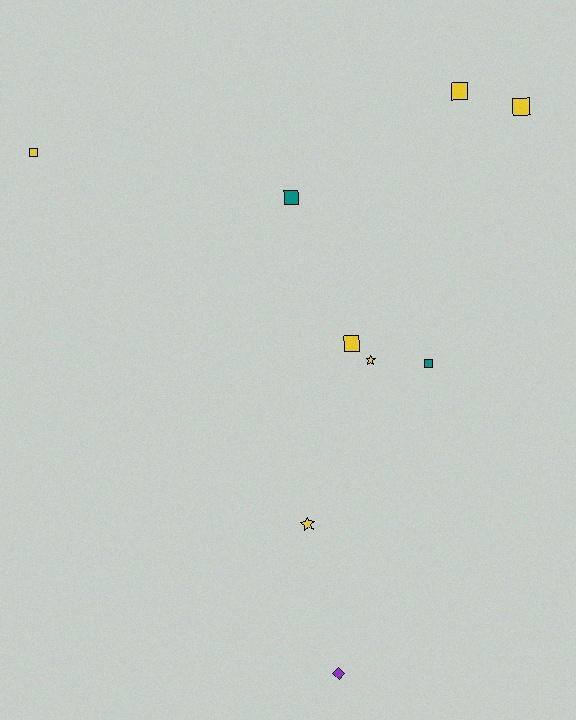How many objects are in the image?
There are 9 objects.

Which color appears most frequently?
Yellow, with 6 objects.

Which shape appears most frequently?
Square, with 6 objects.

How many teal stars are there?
There are no teal stars.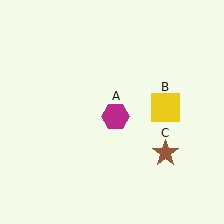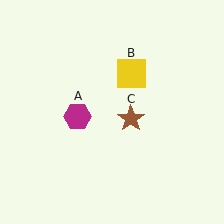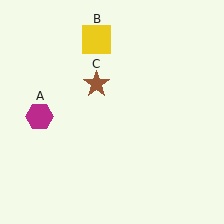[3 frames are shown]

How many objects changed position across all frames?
3 objects changed position: magenta hexagon (object A), yellow square (object B), brown star (object C).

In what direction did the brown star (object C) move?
The brown star (object C) moved up and to the left.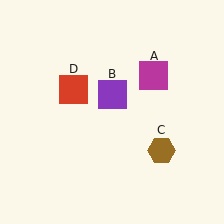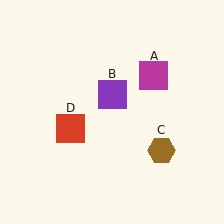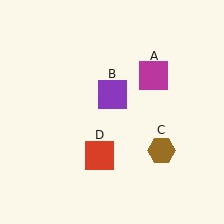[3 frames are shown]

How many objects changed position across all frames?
1 object changed position: red square (object D).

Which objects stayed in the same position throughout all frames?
Magenta square (object A) and purple square (object B) and brown hexagon (object C) remained stationary.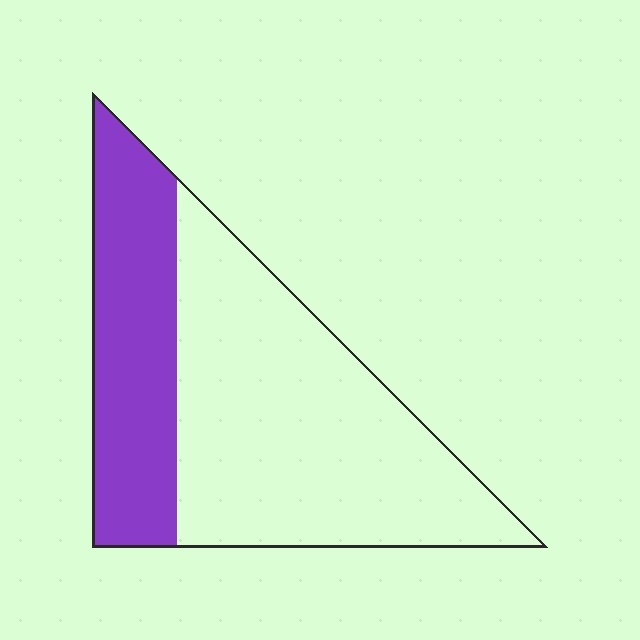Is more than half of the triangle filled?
No.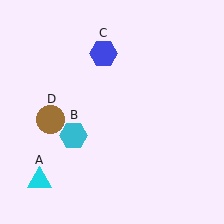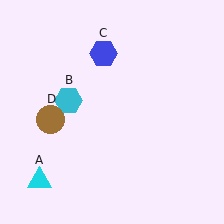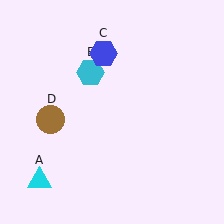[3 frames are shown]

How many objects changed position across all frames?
1 object changed position: cyan hexagon (object B).